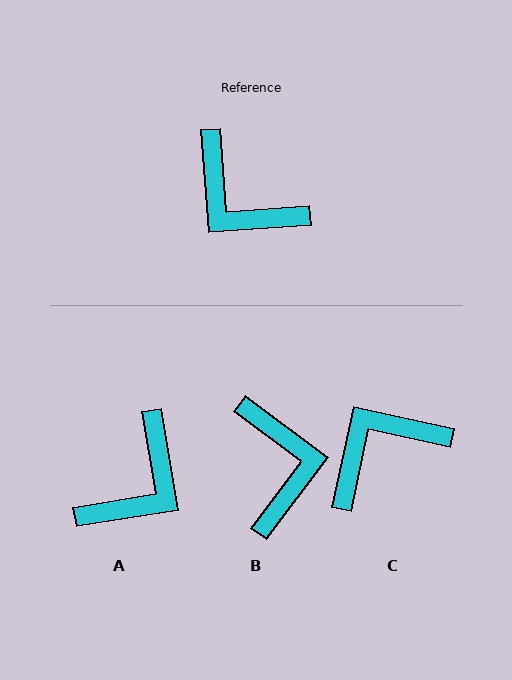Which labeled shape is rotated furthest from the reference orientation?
B, about 139 degrees away.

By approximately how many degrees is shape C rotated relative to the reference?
Approximately 107 degrees clockwise.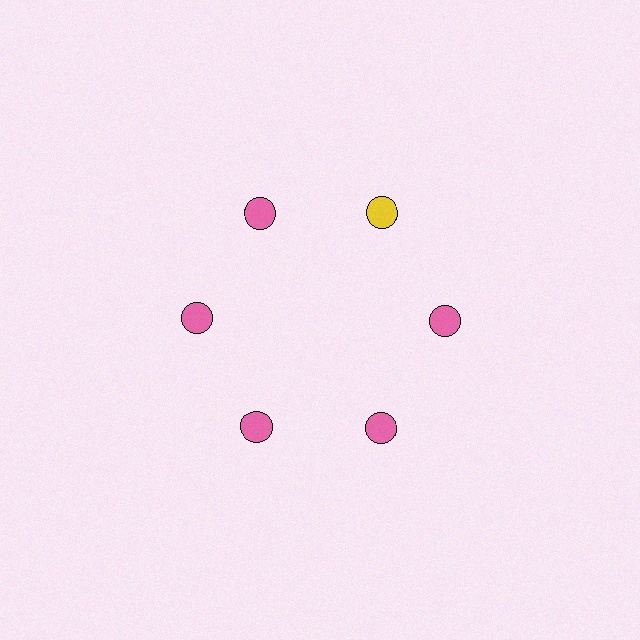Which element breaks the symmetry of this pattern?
The yellow circle at roughly the 1 o'clock position breaks the symmetry. All other shapes are pink circles.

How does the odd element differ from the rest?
It has a different color: yellow instead of pink.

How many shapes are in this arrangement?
There are 6 shapes arranged in a ring pattern.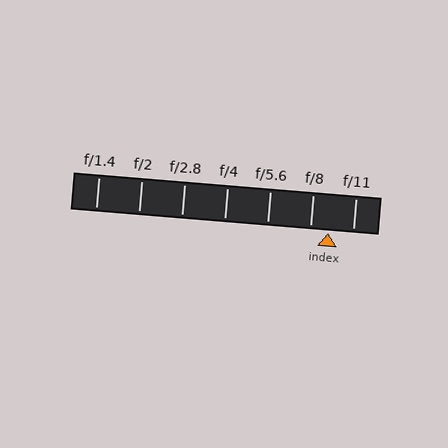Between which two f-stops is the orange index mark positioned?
The index mark is between f/8 and f/11.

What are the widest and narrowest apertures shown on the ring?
The widest aperture shown is f/1.4 and the narrowest is f/11.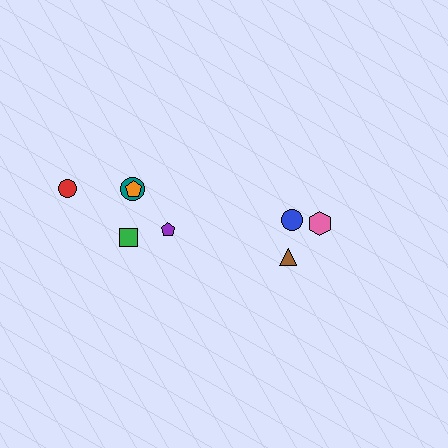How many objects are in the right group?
There are 3 objects.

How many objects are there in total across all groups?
There are 8 objects.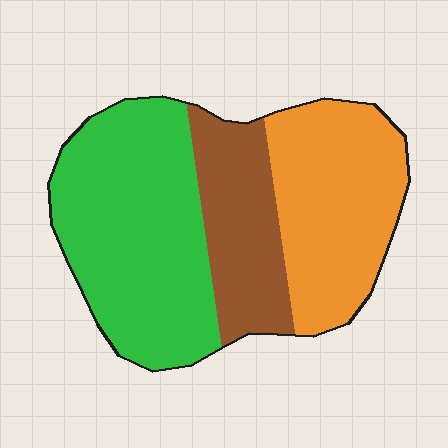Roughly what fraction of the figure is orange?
Orange covers 33% of the figure.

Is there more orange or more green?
Green.